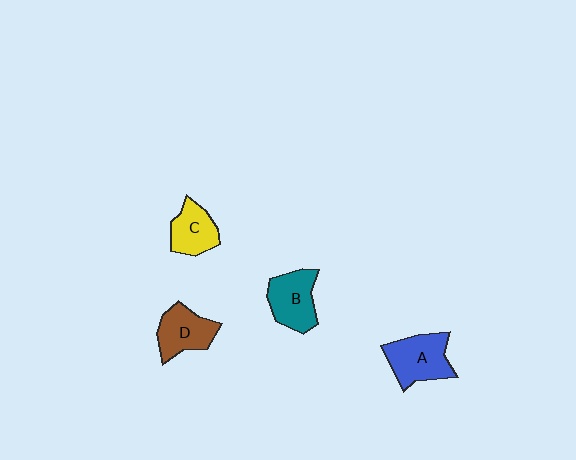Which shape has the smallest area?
Shape C (yellow).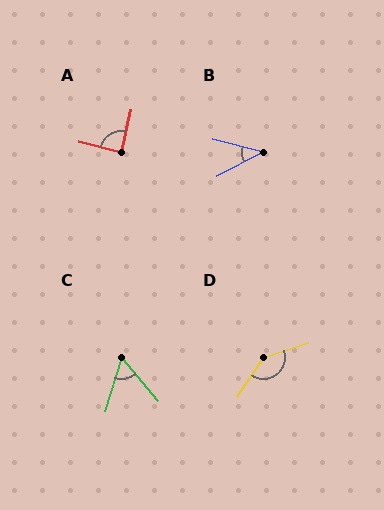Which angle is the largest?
D, at approximately 143 degrees.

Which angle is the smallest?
B, at approximately 42 degrees.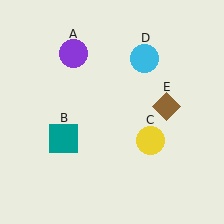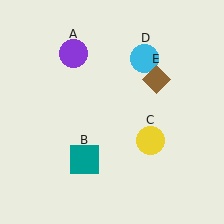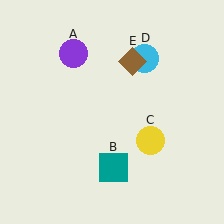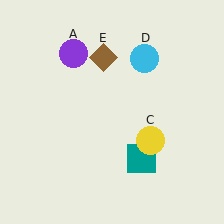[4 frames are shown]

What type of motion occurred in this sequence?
The teal square (object B), brown diamond (object E) rotated counterclockwise around the center of the scene.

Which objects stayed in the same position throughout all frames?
Purple circle (object A) and yellow circle (object C) and cyan circle (object D) remained stationary.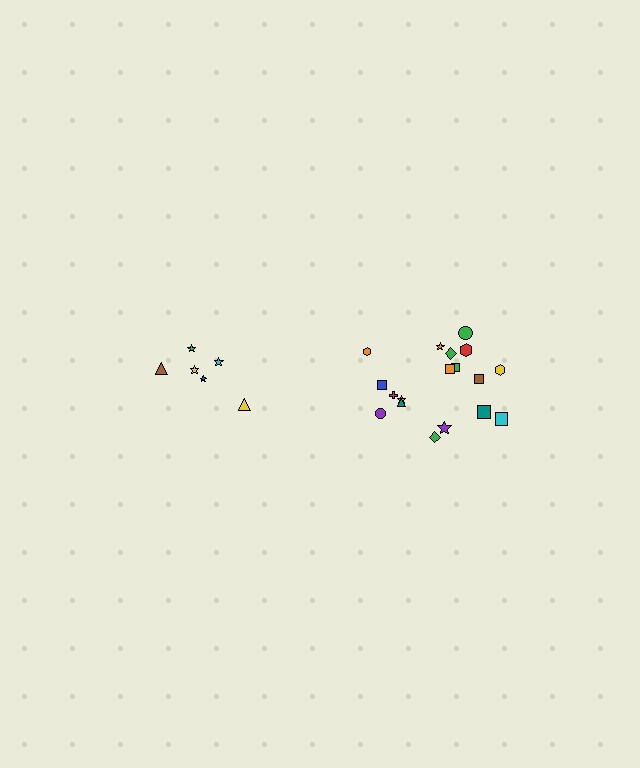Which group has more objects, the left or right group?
The right group.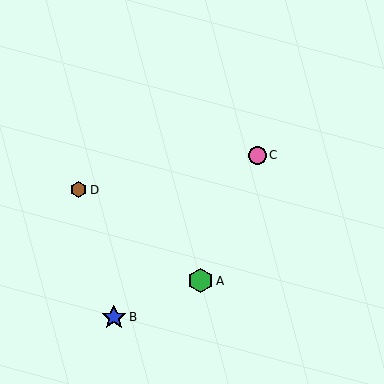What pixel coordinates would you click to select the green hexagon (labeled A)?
Click at (201, 281) to select the green hexagon A.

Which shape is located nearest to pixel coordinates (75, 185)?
The brown hexagon (labeled D) at (79, 190) is nearest to that location.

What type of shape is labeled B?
Shape B is a blue star.